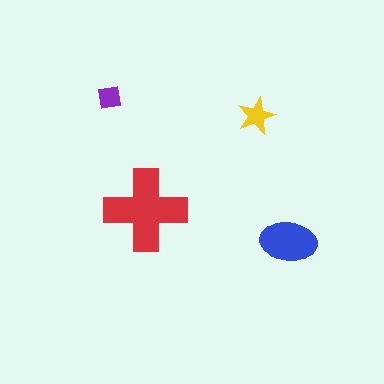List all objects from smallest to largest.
The purple square, the yellow star, the blue ellipse, the red cross.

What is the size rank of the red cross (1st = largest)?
1st.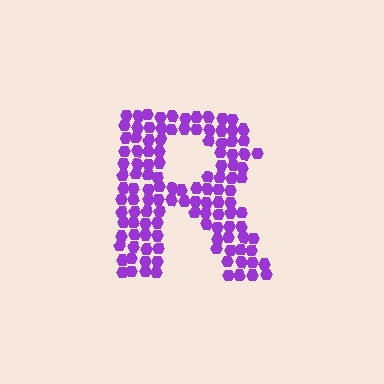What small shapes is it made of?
It is made of small hexagons.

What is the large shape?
The large shape is the letter R.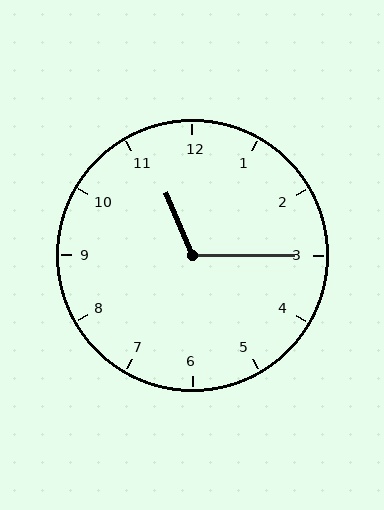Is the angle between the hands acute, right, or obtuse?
It is obtuse.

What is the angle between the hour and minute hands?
Approximately 112 degrees.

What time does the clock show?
11:15.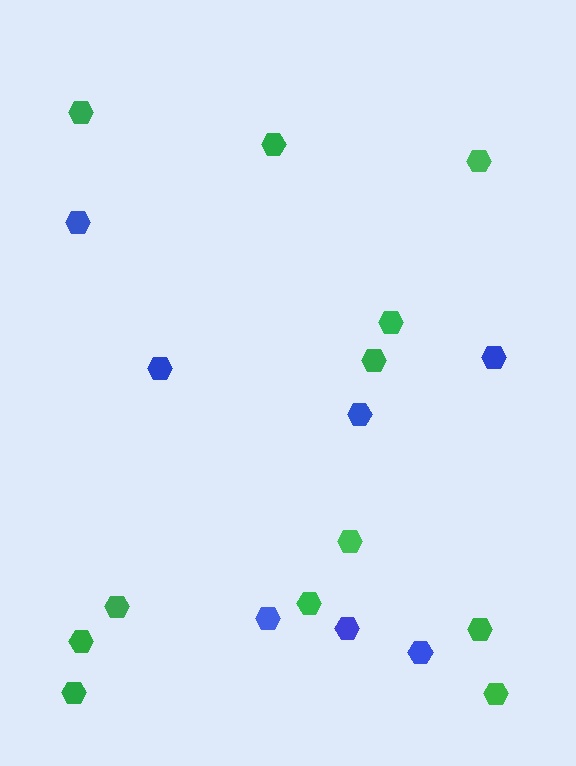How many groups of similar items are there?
There are 2 groups: one group of blue hexagons (7) and one group of green hexagons (12).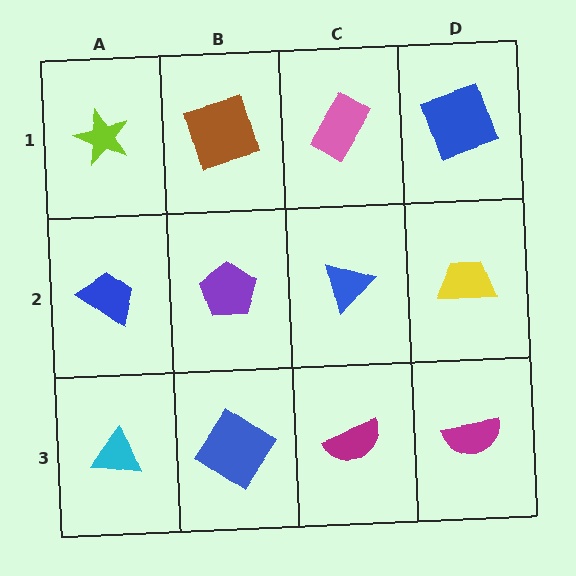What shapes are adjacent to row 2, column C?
A pink rectangle (row 1, column C), a magenta semicircle (row 3, column C), a purple pentagon (row 2, column B), a yellow trapezoid (row 2, column D).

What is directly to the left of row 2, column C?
A purple pentagon.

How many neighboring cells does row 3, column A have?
2.